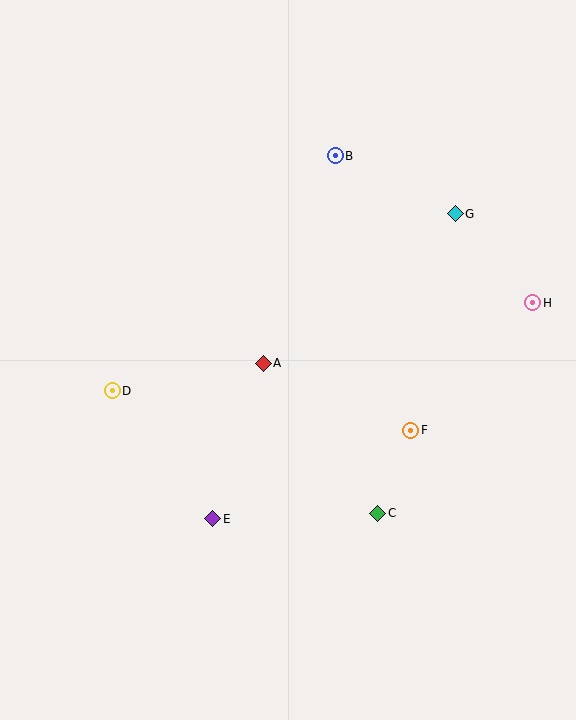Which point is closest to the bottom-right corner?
Point C is closest to the bottom-right corner.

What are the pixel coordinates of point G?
Point G is at (455, 214).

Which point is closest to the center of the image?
Point A at (263, 363) is closest to the center.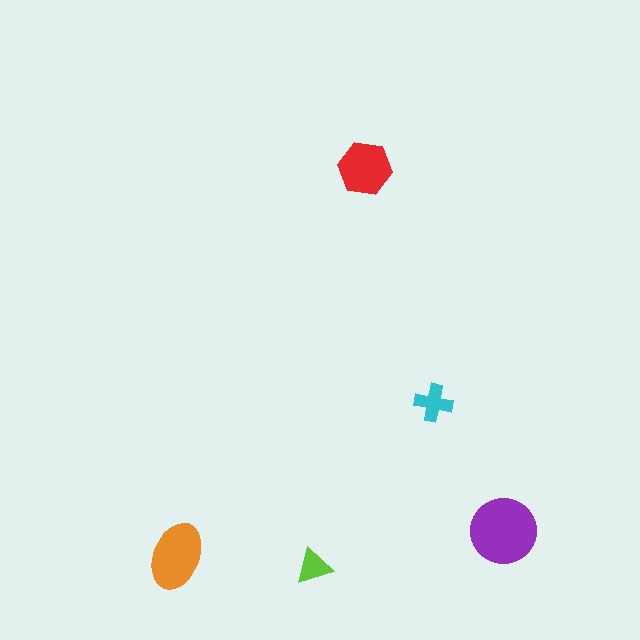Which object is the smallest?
The lime triangle.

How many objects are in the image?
There are 5 objects in the image.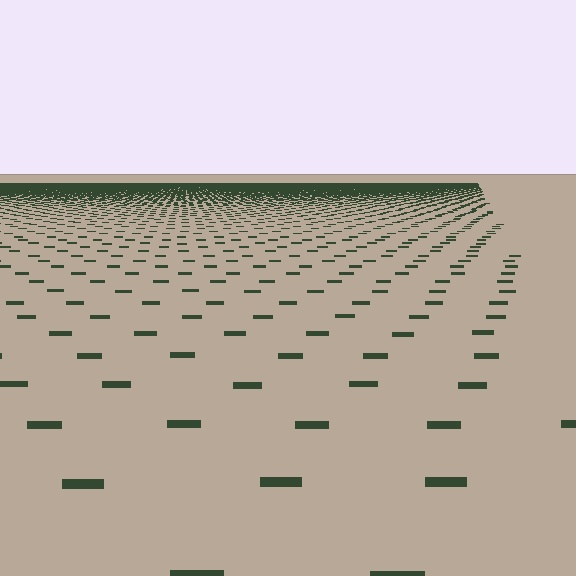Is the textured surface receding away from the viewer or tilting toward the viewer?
The surface is receding away from the viewer. Texture elements get smaller and denser toward the top.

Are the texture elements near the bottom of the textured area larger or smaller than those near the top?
Larger. Near the bottom, elements are closer to the viewer and appear at a bigger on-screen size.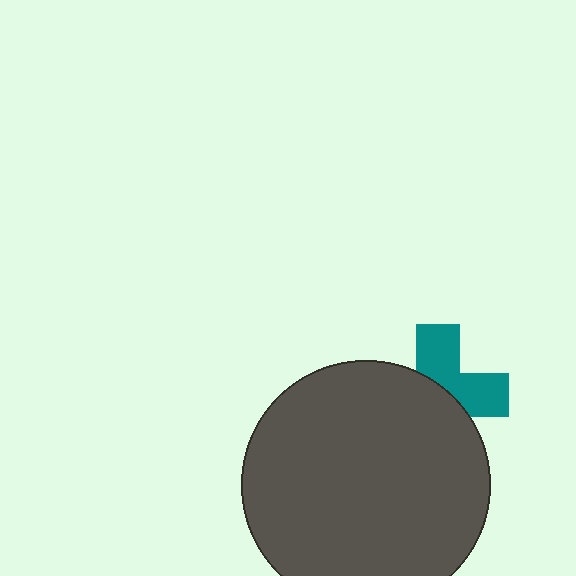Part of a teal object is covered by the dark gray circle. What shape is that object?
It is a cross.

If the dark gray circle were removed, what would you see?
You would see the complete teal cross.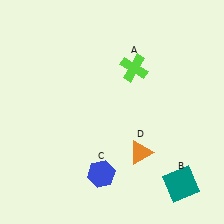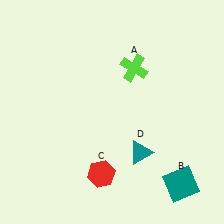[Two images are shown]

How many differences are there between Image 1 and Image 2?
There are 2 differences between the two images.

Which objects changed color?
C changed from blue to red. D changed from orange to teal.